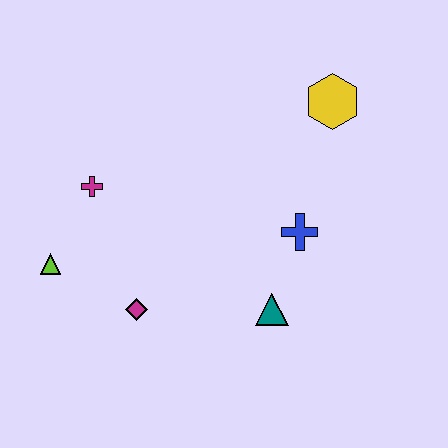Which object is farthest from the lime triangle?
The yellow hexagon is farthest from the lime triangle.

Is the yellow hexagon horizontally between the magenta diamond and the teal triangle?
No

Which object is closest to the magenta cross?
The lime triangle is closest to the magenta cross.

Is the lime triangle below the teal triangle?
No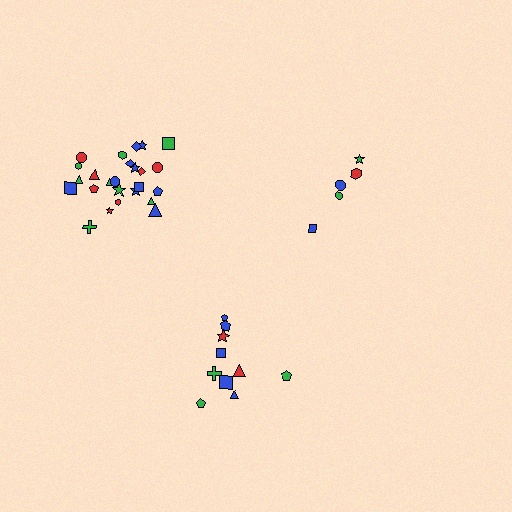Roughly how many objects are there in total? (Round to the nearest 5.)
Roughly 40 objects in total.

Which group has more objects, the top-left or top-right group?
The top-left group.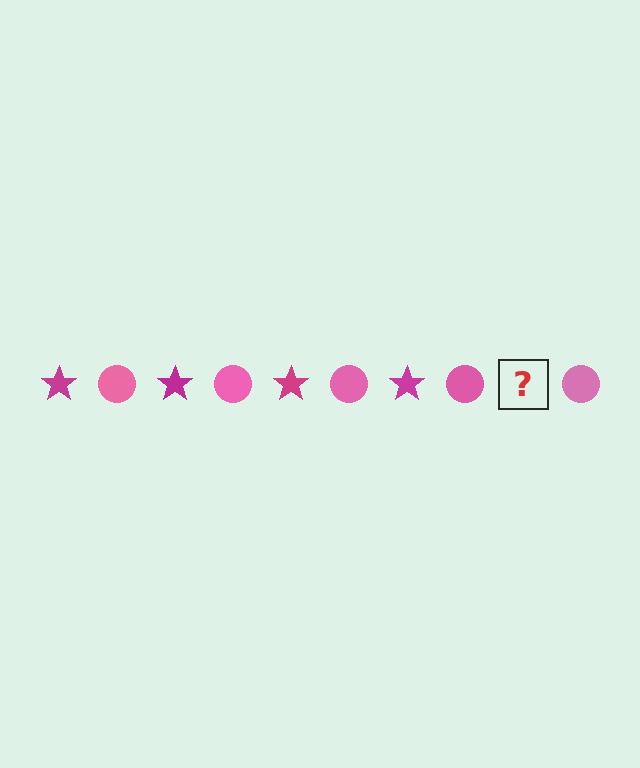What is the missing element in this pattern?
The missing element is a magenta star.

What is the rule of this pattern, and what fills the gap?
The rule is that the pattern alternates between magenta star and pink circle. The gap should be filled with a magenta star.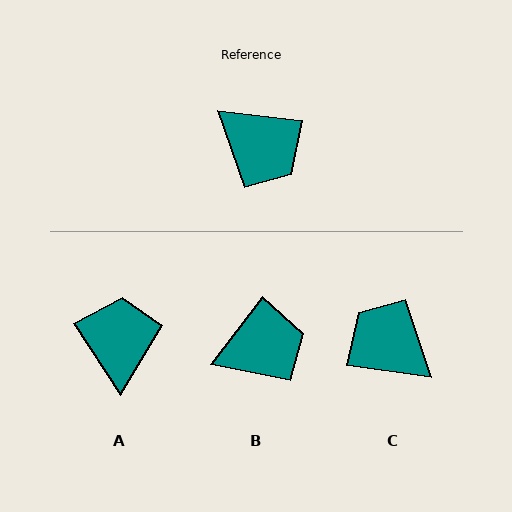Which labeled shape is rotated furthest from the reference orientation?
C, about 179 degrees away.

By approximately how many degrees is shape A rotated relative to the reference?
Approximately 130 degrees counter-clockwise.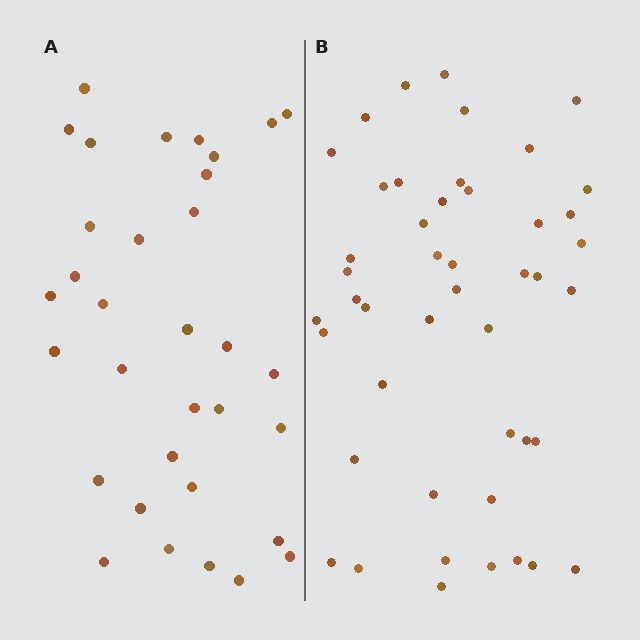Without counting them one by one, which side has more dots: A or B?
Region B (the right region) has more dots.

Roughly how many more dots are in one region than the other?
Region B has approximately 15 more dots than region A.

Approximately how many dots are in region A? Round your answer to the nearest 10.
About 30 dots. (The exact count is 33, which rounds to 30.)